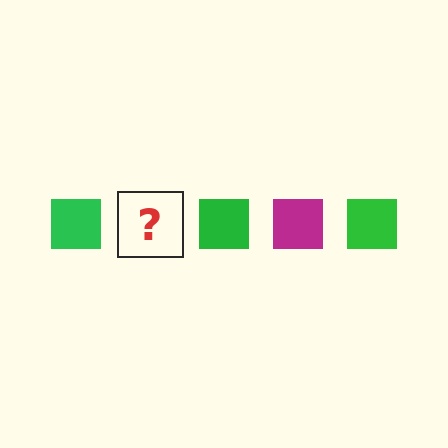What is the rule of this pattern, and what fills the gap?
The rule is that the pattern cycles through green, magenta squares. The gap should be filled with a magenta square.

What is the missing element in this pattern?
The missing element is a magenta square.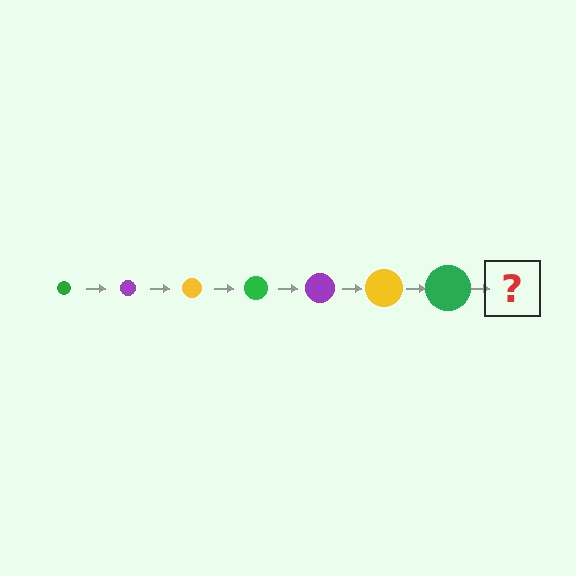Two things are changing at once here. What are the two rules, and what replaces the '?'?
The two rules are that the circle grows larger each step and the color cycles through green, purple, and yellow. The '?' should be a purple circle, larger than the previous one.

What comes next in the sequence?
The next element should be a purple circle, larger than the previous one.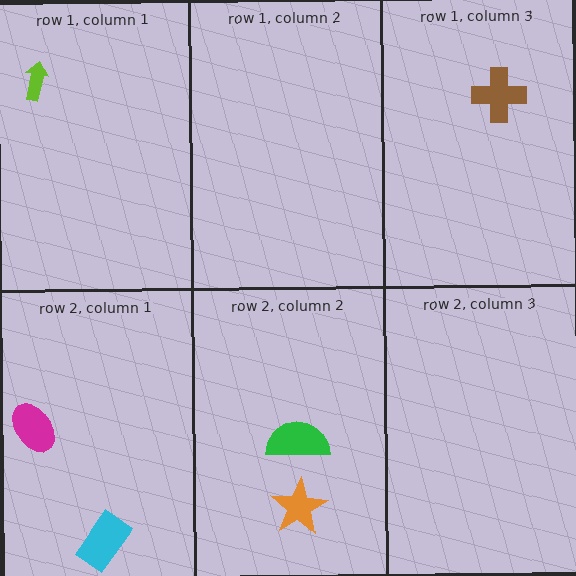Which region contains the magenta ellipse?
The row 2, column 1 region.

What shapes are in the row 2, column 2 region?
The green semicircle, the orange star.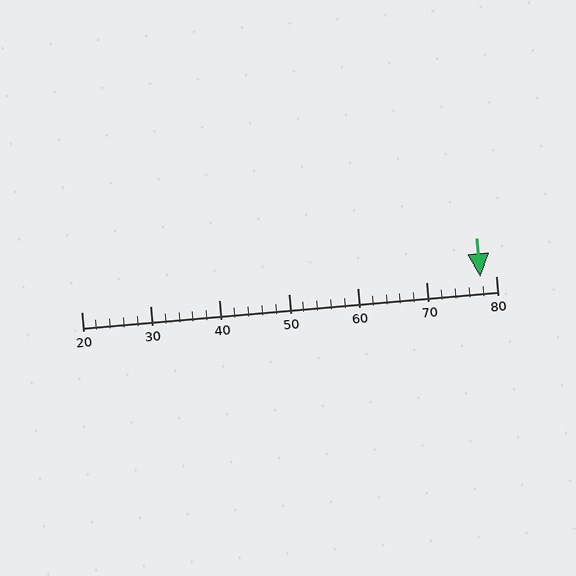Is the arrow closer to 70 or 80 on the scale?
The arrow is closer to 80.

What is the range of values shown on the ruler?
The ruler shows values from 20 to 80.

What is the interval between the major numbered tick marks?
The major tick marks are spaced 10 units apart.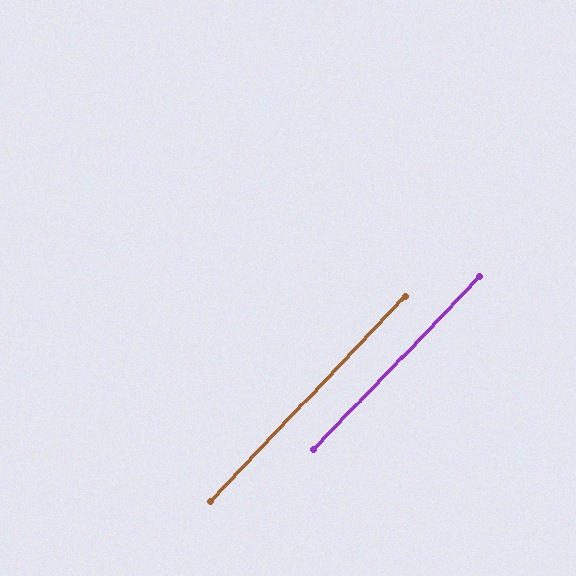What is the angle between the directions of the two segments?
Approximately 0 degrees.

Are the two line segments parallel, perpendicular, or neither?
Parallel — their directions differ by only 0.1°.